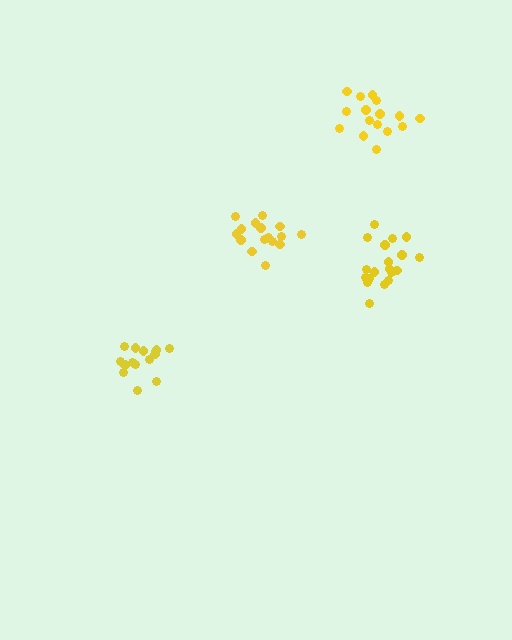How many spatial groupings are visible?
There are 4 spatial groupings.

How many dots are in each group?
Group 1: 15 dots, Group 2: 19 dots, Group 3: 17 dots, Group 4: 16 dots (67 total).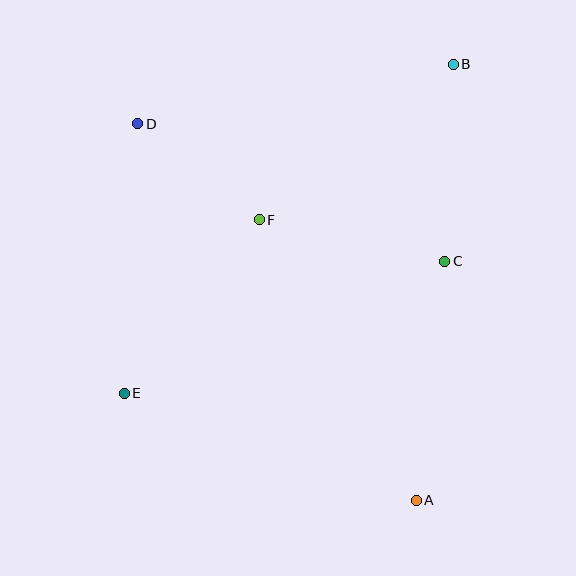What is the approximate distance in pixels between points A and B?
The distance between A and B is approximately 437 pixels.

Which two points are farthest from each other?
Points A and D are farthest from each other.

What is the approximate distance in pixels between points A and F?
The distance between A and F is approximately 321 pixels.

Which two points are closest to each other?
Points D and F are closest to each other.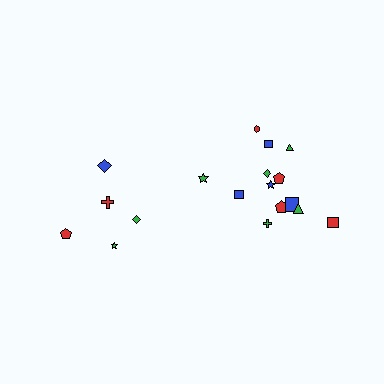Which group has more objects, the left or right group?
The right group.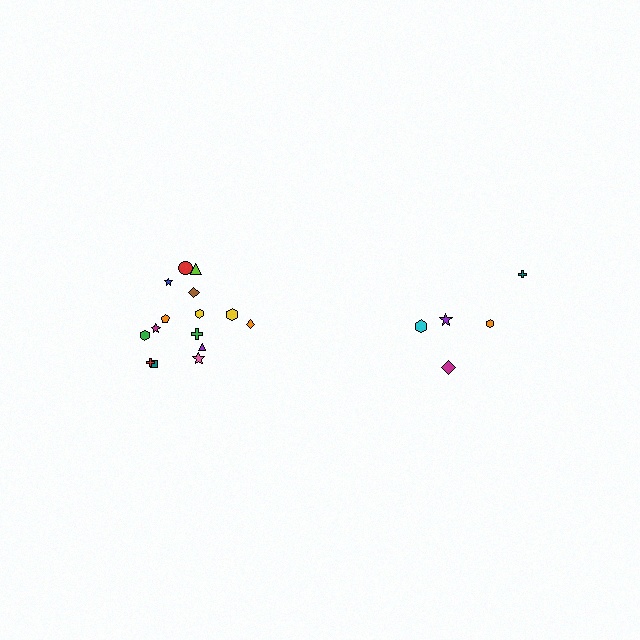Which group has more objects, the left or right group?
The left group.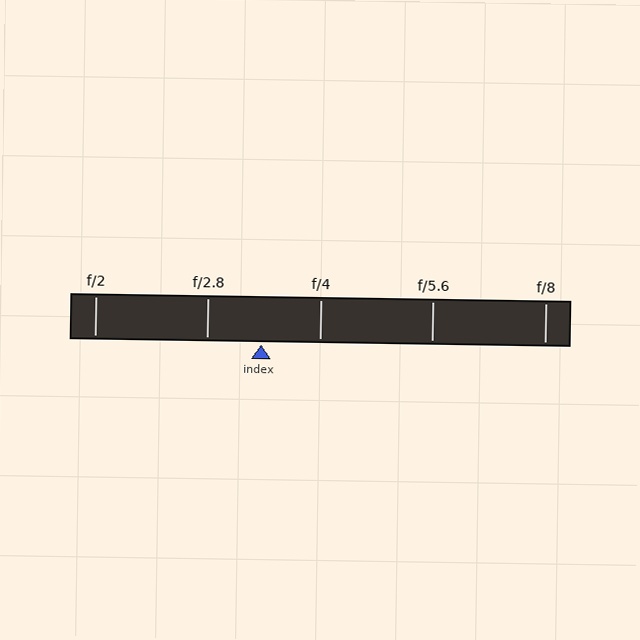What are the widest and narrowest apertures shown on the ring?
The widest aperture shown is f/2 and the narrowest is f/8.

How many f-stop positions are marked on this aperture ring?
There are 5 f-stop positions marked.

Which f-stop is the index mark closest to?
The index mark is closest to f/2.8.